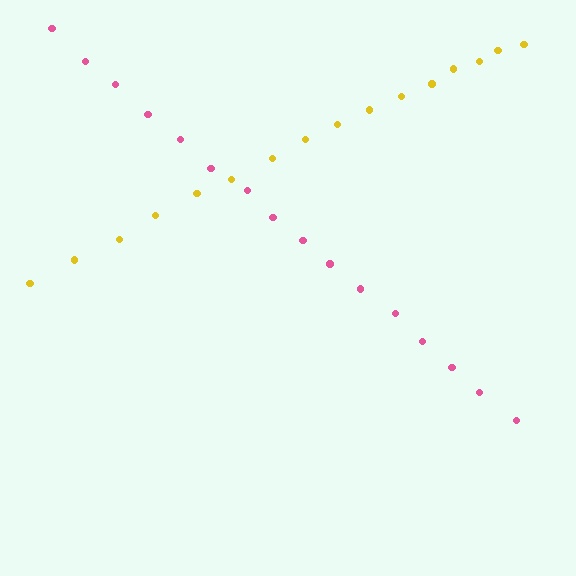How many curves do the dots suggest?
There are 2 distinct paths.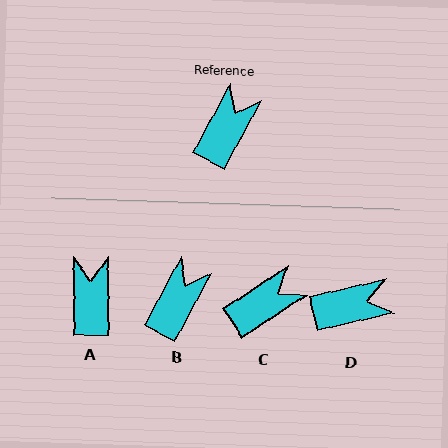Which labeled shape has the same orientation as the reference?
B.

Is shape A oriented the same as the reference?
No, it is off by about 29 degrees.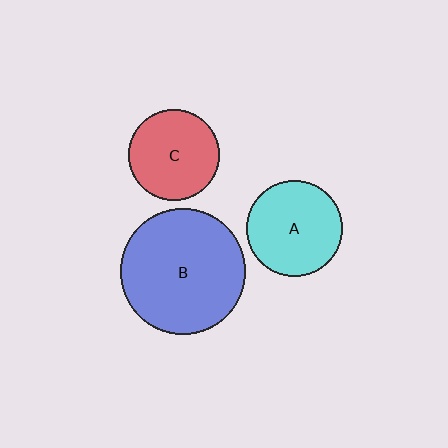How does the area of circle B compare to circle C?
Approximately 1.9 times.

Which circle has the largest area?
Circle B (blue).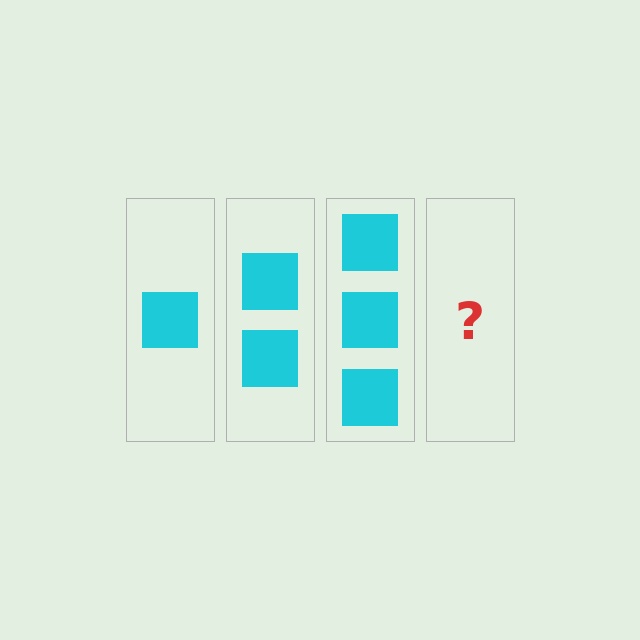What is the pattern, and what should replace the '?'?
The pattern is that each step adds one more square. The '?' should be 4 squares.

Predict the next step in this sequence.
The next step is 4 squares.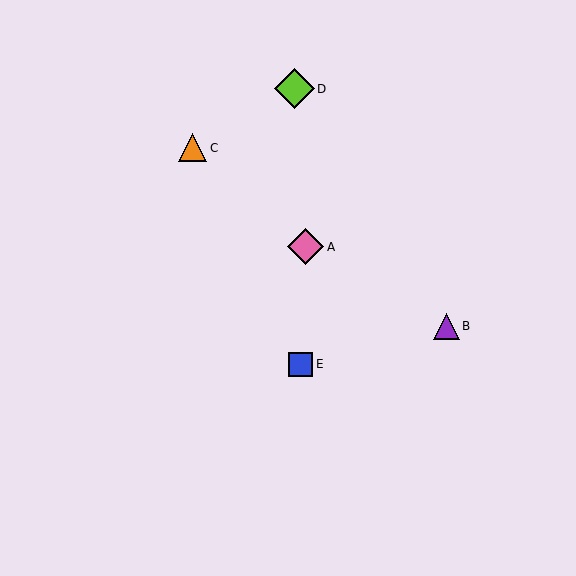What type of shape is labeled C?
Shape C is an orange triangle.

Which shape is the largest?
The lime diamond (labeled D) is the largest.